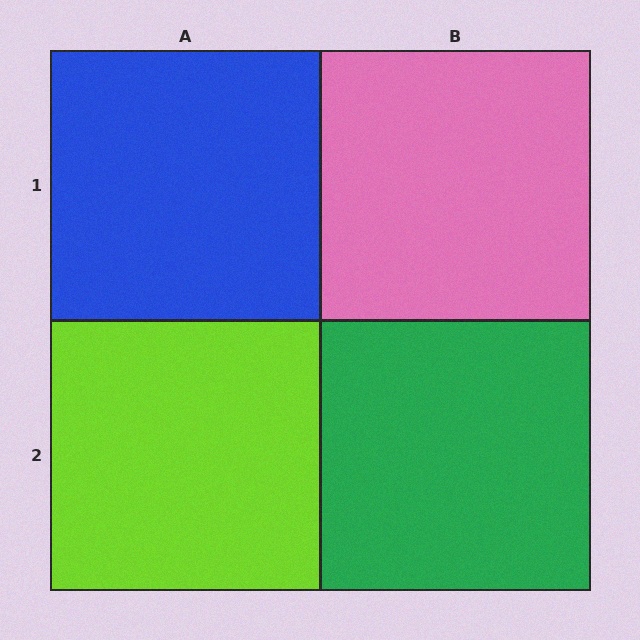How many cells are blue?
1 cell is blue.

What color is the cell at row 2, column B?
Green.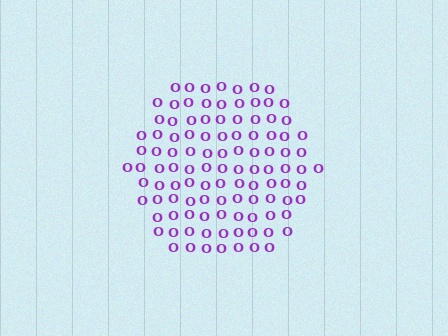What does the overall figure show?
The overall figure shows a hexagon.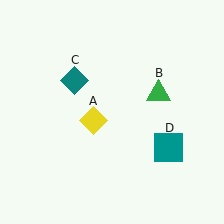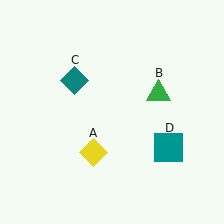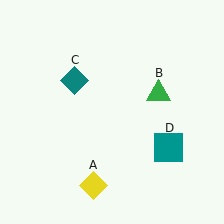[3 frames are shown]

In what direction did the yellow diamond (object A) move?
The yellow diamond (object A) moved down.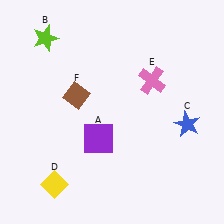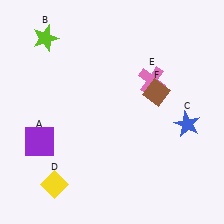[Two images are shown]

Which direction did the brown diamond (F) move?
The brown diamond (F) moved right.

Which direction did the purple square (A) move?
The purple square (A) moved left.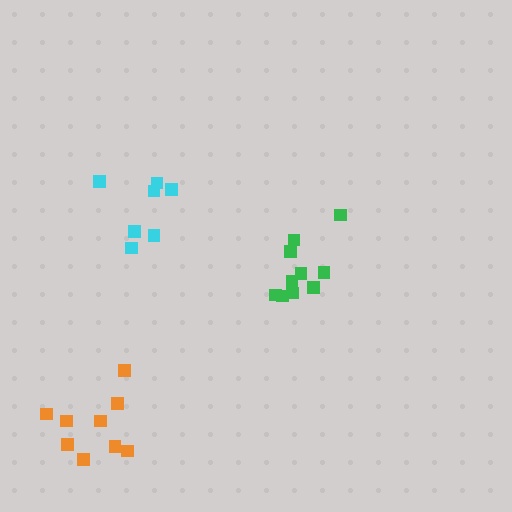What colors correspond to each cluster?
The clusters are colored: orange, green, cyan.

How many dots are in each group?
Group 1: 9 dots, Group 2: 10 dots, Group 3: 7 dots (26 total).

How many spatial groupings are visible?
There are 3 spatial groupings.